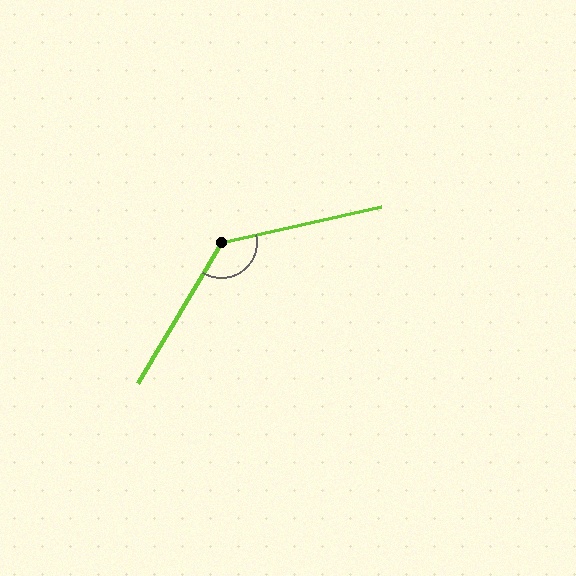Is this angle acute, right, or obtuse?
It is obtuse.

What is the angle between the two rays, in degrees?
Approximately 134 degrees.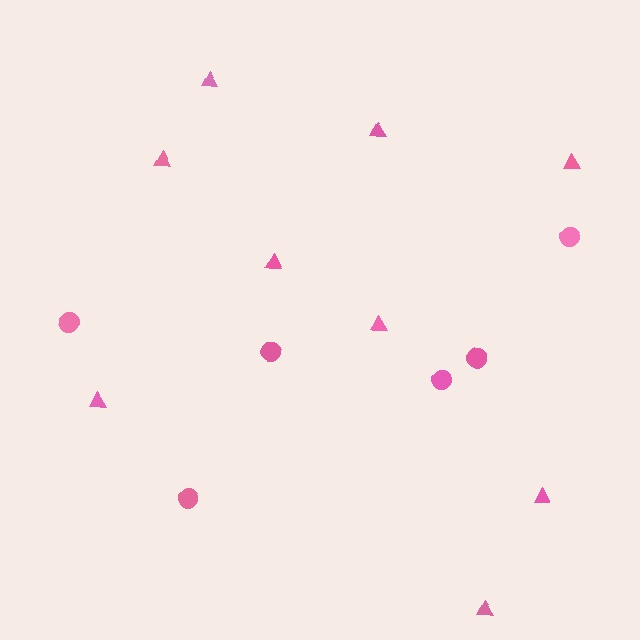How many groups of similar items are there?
There are 2 groups: one group of circles (6) and one group of triangles (9).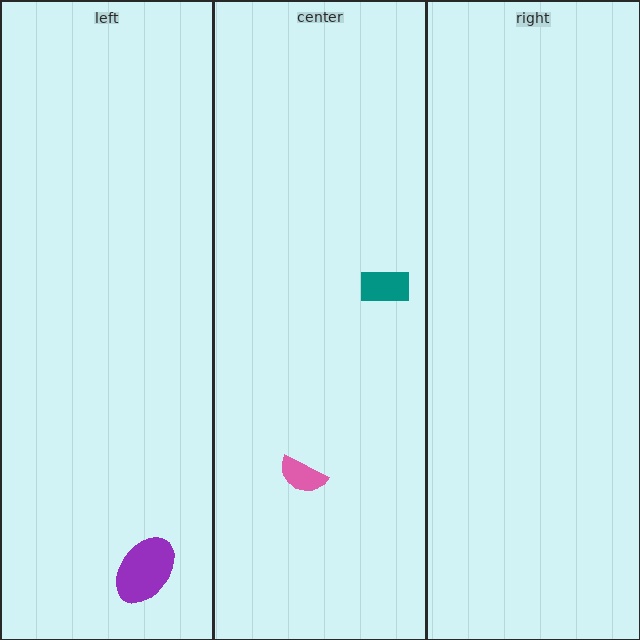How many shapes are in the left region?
1.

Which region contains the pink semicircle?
The center region.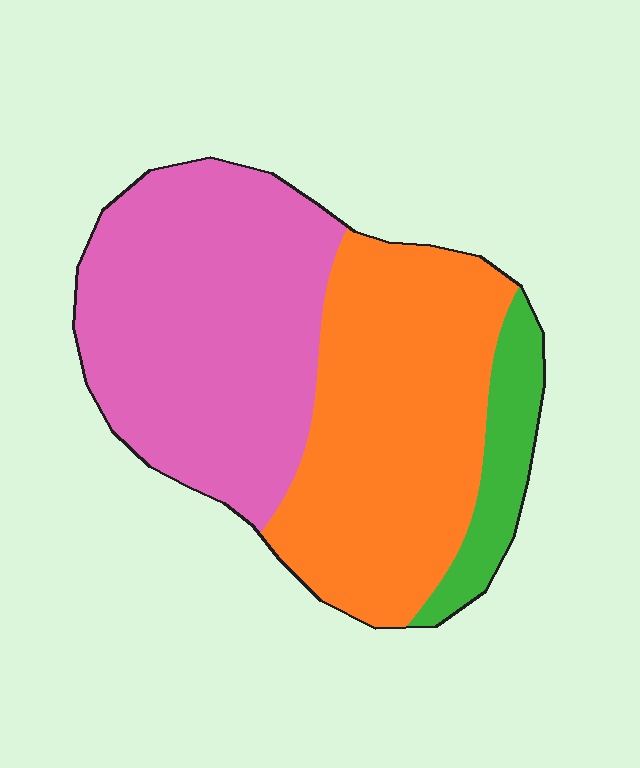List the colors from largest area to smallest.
From largest to smallest: pink, orange, green.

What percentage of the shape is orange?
Orange covers about 45% of the shape.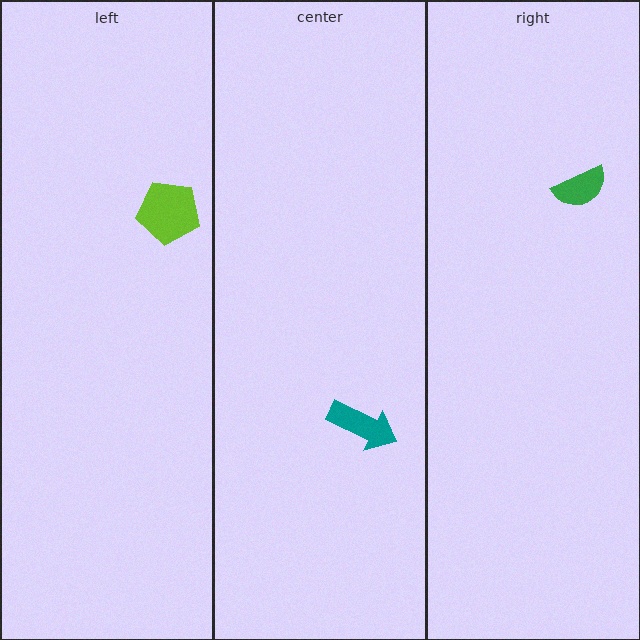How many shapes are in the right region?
1.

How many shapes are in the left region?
1.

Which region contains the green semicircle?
The right region.